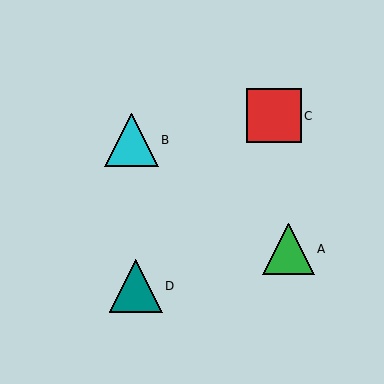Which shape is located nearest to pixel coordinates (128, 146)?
The cyan triangle (labeled B) at (132, 140) is nearest to that location.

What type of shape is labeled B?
Shape B is a cyan triangle.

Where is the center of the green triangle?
The center of the green triangle is at (288, 249).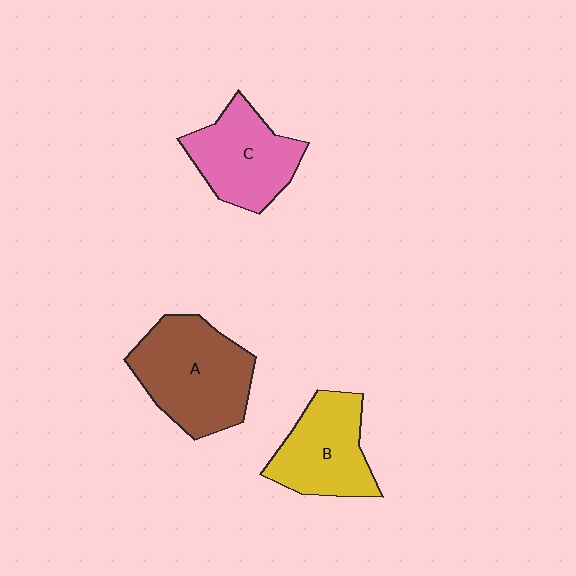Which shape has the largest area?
Shape A (brown).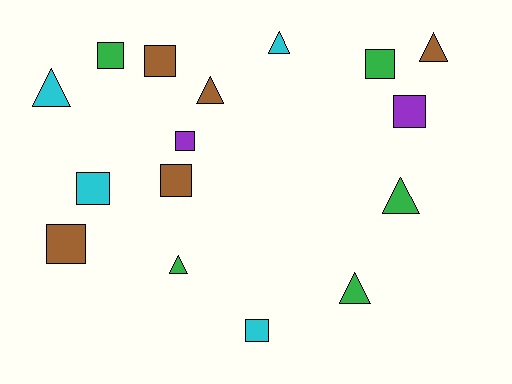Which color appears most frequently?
Brown, with 5 objects.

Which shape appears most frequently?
Square, with 9 objects.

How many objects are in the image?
There are 16 objects.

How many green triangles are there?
There are 3 green triangles.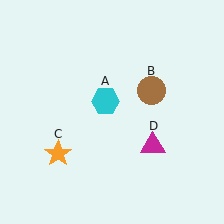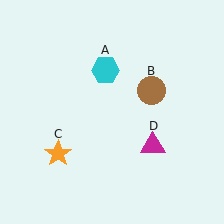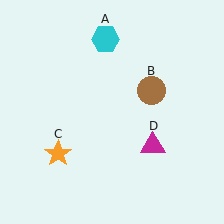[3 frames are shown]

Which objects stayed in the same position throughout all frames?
Brown circle (object B) and orange star (object C) and magenta triangle (object D) remained stationary.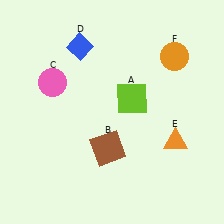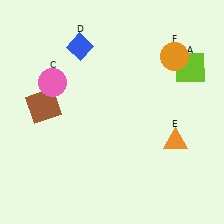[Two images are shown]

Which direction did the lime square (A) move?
The lime square (A) moved right.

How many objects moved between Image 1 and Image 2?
2 objects moved between the two images.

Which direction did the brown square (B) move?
The brown square (B) moved left.